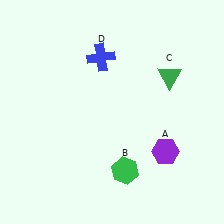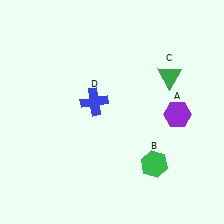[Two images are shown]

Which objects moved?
The objects that moved are: the purple hexagon (A), the green hexagon (B), the blue cross (D).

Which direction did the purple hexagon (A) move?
The purple hexagon (A) moved up.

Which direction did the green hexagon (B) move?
The green hexagon (B) moved right.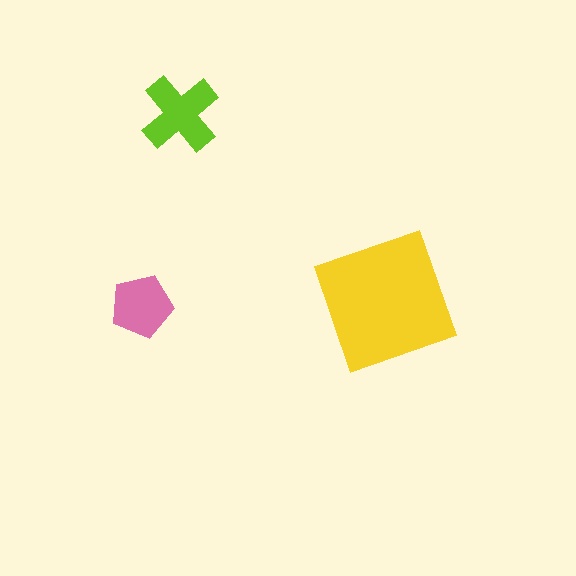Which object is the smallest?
The pink pentagon.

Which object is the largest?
The yellow square.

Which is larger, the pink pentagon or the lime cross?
The lime cross.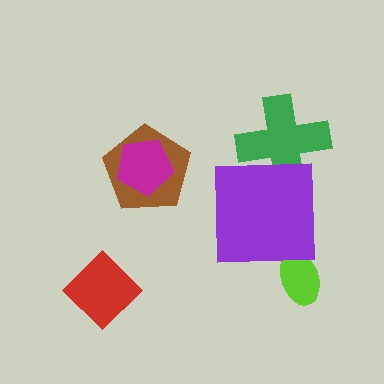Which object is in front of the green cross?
The purple square is in front of the green cross.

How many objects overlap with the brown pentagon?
1 object overlaps with the brown pentagon.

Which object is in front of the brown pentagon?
The magenta pentagon is in front of the brown pentagon.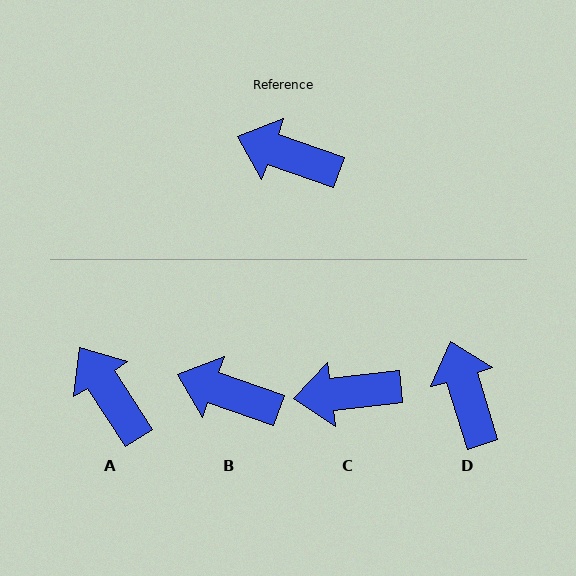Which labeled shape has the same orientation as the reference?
B.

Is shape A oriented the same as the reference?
No, it is off by about 37 degrees.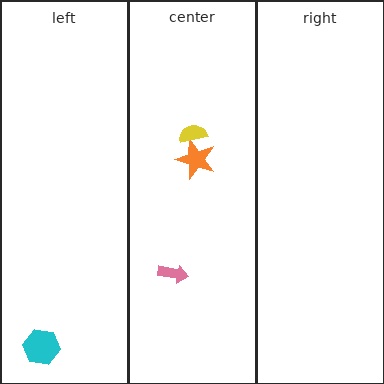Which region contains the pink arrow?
The center region.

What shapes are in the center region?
The orange star, the yellow semicircle, the pink arrow.